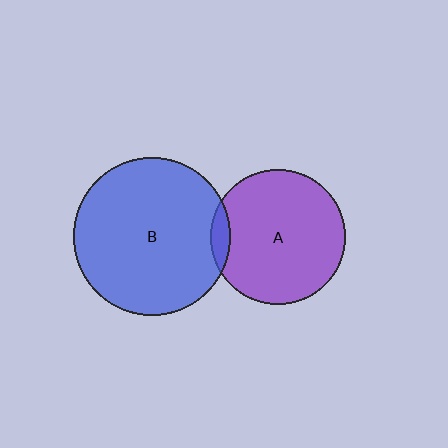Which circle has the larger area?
Circle B (blue).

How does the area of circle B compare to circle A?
Approximately 1.4 times.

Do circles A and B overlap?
Yes.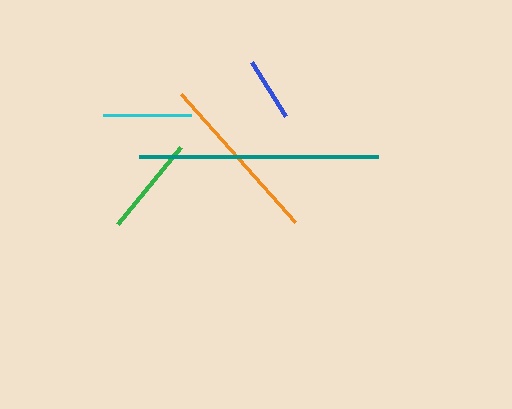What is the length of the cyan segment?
The cyan segment is approximately 88 pixels long.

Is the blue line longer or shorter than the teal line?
The teal line is longer than the blue line.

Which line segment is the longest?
The teal line is the longest at approximately 239 pixels.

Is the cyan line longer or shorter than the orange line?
The orange line is longer than the cyan line.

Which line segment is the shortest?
The blue line is the shortest at approximately 64 pixels.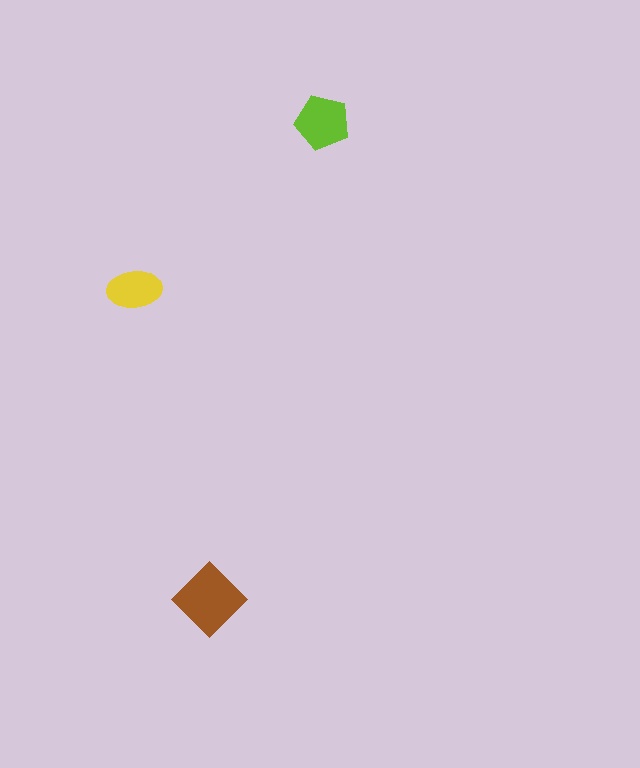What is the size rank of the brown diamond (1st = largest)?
1st.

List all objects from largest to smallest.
The brown diamond, the lime pentagon, the yellow ellipse.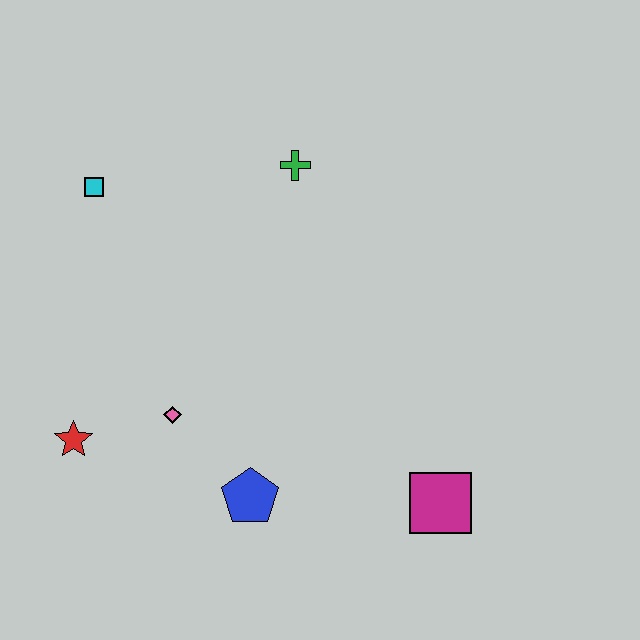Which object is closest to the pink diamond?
The red star is closest to the pink diamond.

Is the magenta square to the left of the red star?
No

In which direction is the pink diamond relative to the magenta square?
The pink diamond is to the left of the magenta square.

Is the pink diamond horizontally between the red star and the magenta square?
Yes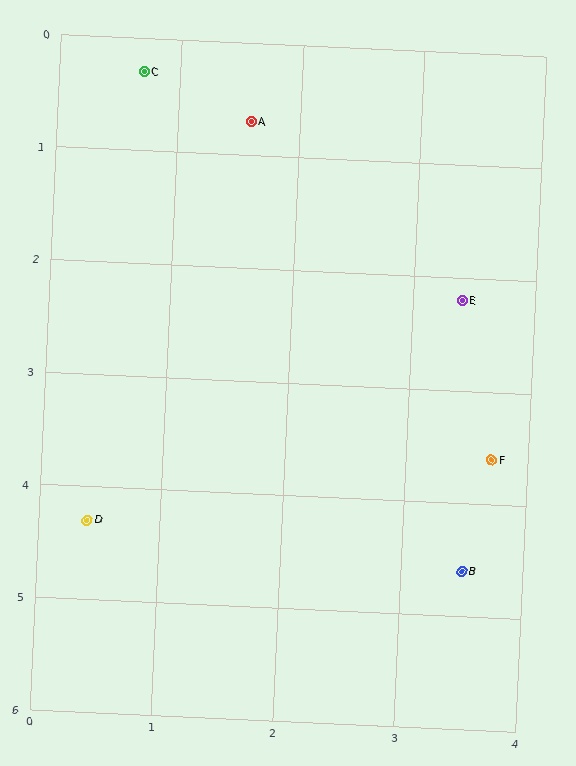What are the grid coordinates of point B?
Point B is at approximately (3.5, 4.6).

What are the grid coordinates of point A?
Point A is at approximately (1.6, 0.7).